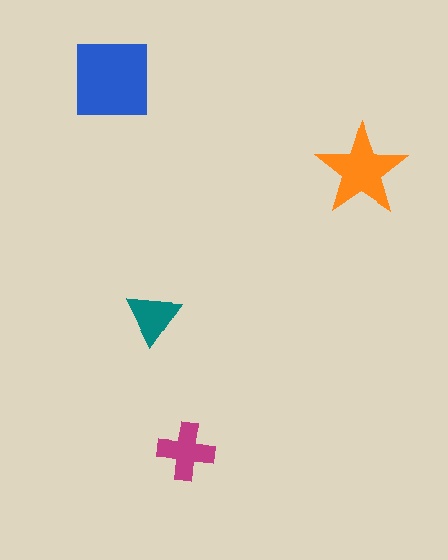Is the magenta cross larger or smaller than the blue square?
Smaller.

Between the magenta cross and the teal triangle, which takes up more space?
The magenta cross.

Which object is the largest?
The blue square.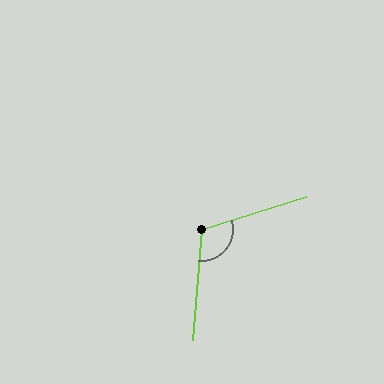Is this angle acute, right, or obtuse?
It is obtuse.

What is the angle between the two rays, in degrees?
Approximately 112 degrees.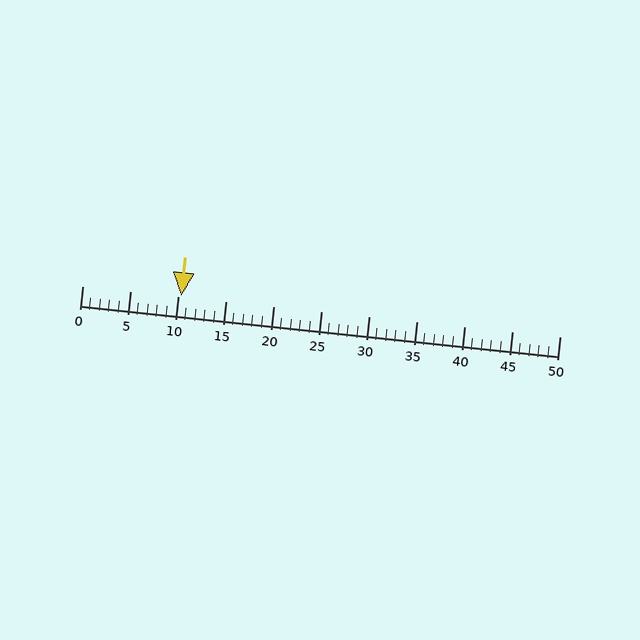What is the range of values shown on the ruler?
The ruler shows values from 0 to 50.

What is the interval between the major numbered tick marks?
The major tick marks are spaced 5 units apart.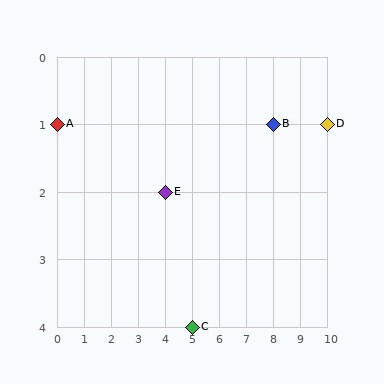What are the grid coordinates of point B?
Point B is at grid coordinates (8, 1).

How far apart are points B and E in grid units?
Points B and E are 4 columns and 1 row apart (about 4.1 grid units diagonally).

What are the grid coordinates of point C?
Point C is at grid coordinates (5, 4).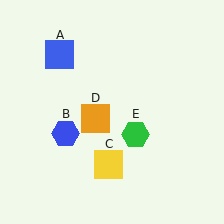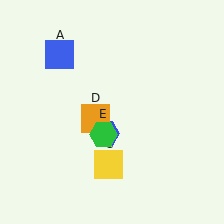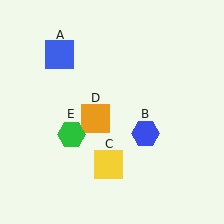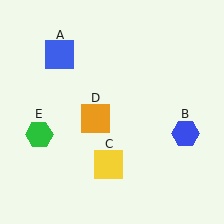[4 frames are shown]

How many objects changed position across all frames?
2 objects changed position: blue hexagon (object B), green hexagon (object E).